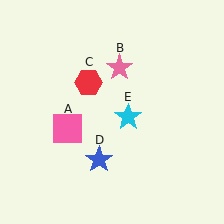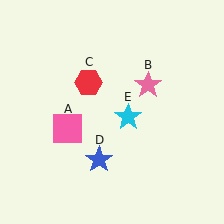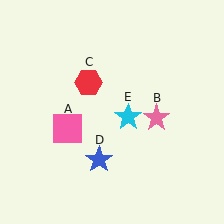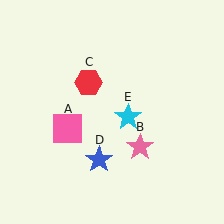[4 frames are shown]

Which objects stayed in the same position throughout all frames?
Pink square (object A) and red hexagon (object C) and blue star (object D) and cyan star (object E) remained stationary.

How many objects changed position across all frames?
1 object changed position: pink star (object B).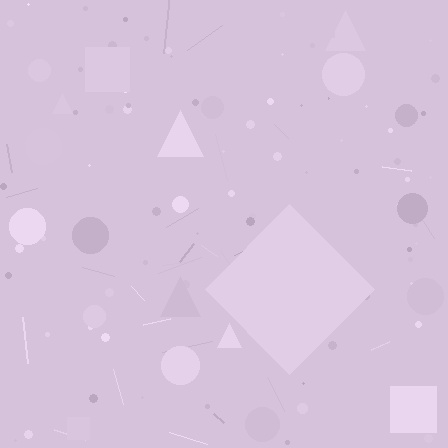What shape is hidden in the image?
A diamond is hidden in the image.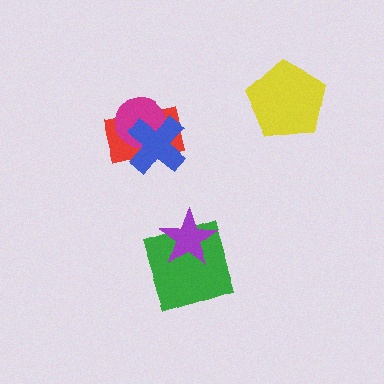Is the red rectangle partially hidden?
Yes, it is partially covered by another shape.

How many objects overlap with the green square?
1 object overlaps with the green square.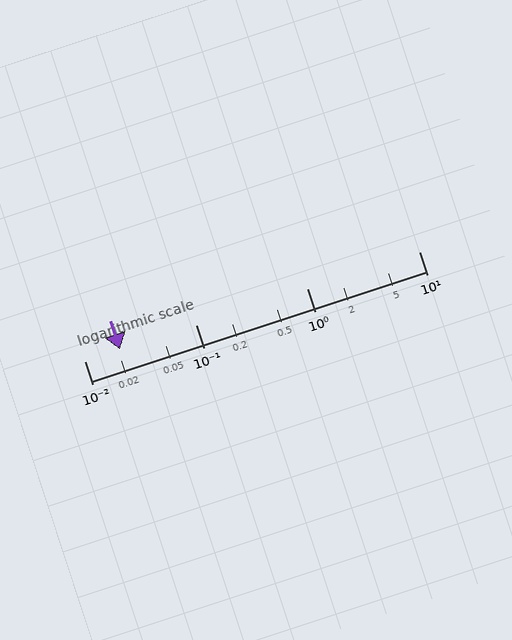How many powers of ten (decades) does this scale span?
The scale spans 3 decades, from 0.01 to 10.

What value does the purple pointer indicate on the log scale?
The pointer indicates approximately 0.021.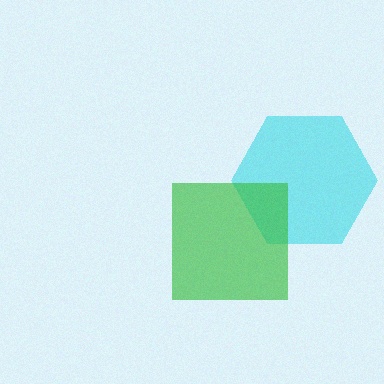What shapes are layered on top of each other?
The layered shapes are: a cyan hexagon, a green square.